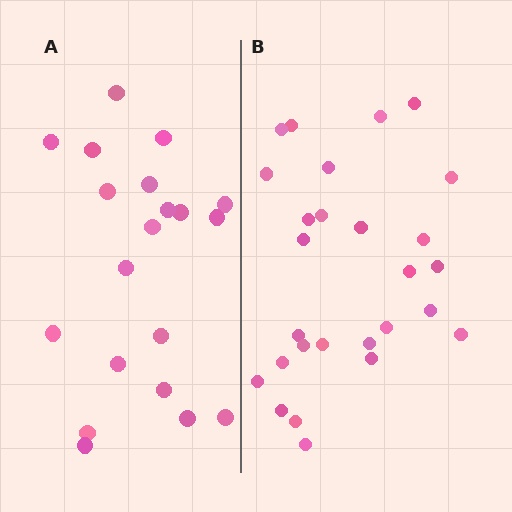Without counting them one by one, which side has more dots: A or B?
Region B (the right region) has more dots.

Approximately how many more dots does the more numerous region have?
Region B has roughly 8 or so more dots than region A.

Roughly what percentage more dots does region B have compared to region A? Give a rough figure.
About 35% more.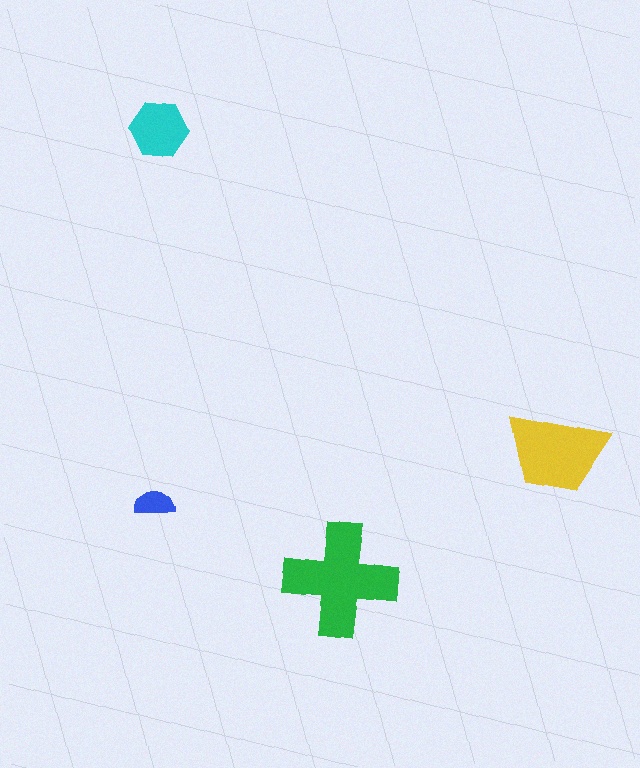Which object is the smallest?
The blue semicircle.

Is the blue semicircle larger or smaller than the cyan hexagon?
Smaller.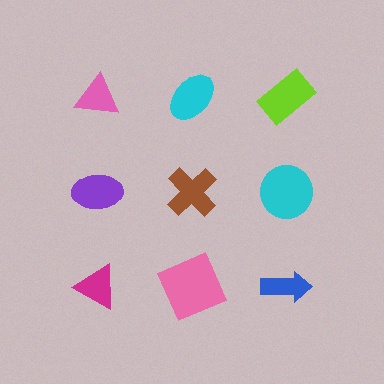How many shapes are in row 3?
3 shapes.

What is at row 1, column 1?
A pink triangle.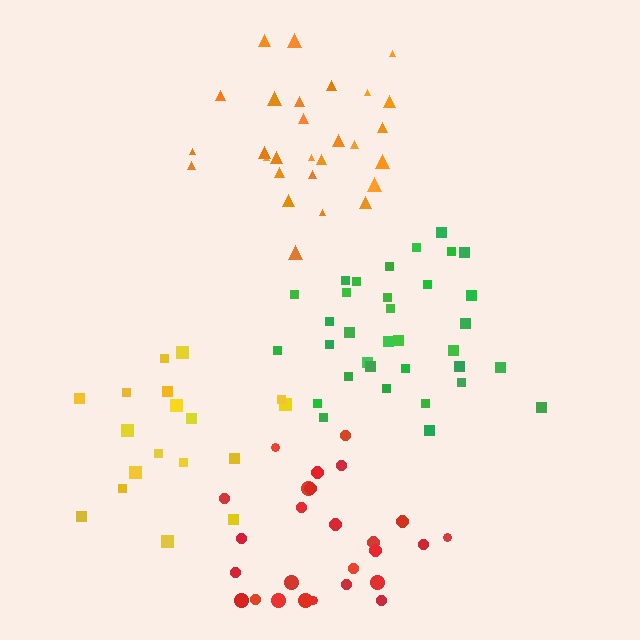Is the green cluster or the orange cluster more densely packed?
Green.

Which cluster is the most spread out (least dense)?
Yellow.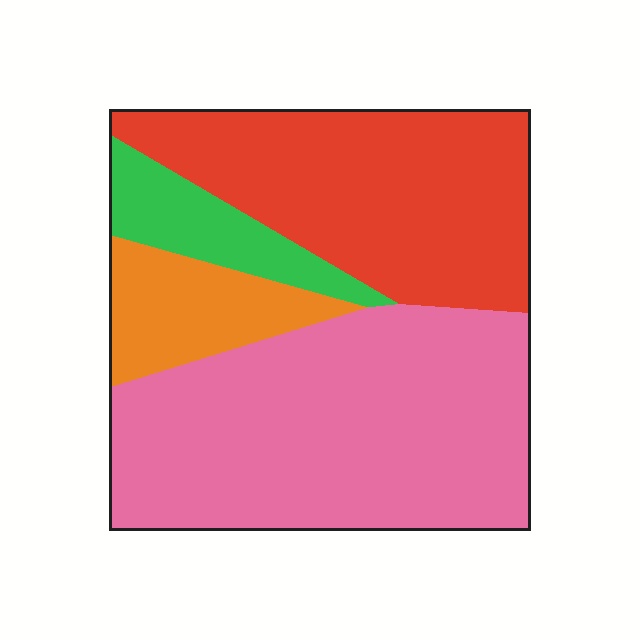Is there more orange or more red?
Red.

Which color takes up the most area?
Pink, at roughly 45%.